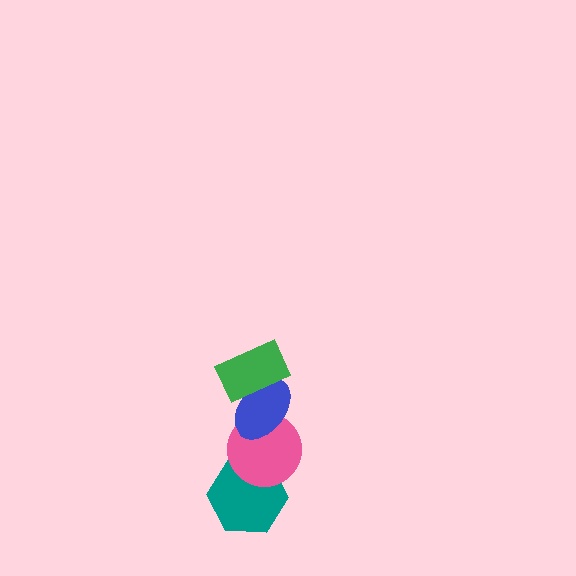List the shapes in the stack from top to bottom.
From top to bottom: the green rectangle, the blue ellipse, the pink circle, the teal hexagon.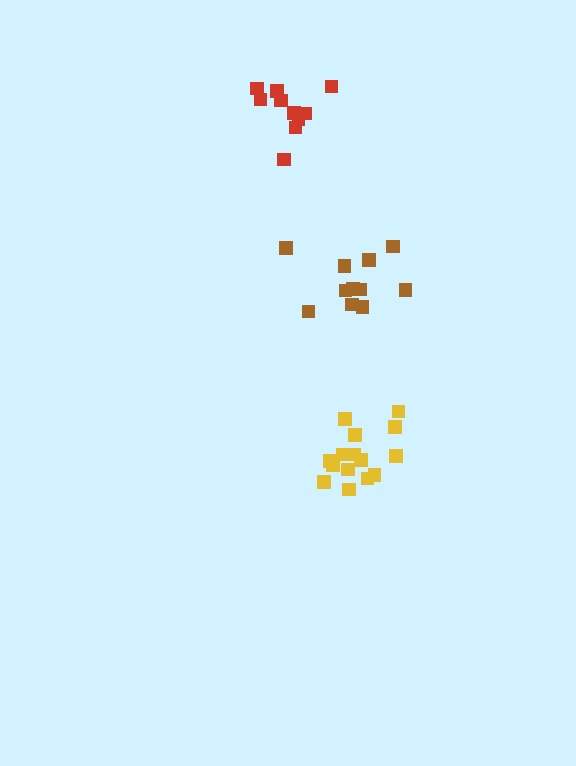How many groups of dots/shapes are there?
There are 3 groups.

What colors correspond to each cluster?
The clusters are colored: brown, red, yellow.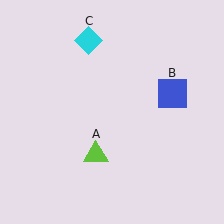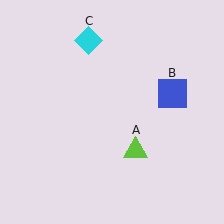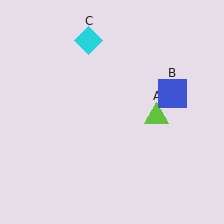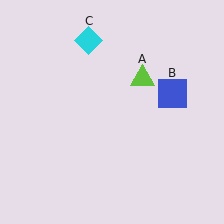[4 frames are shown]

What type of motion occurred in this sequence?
The lime triangle (object A) rotated counterclockwise around the center of the scene.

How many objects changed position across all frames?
1 object changed position: lime triangle (object A).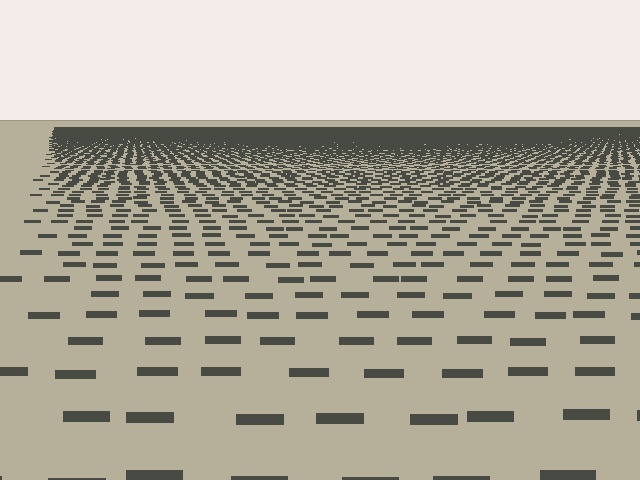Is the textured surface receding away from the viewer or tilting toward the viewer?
The surface is receding away from the viewer. Texture elements get smaller and denser toward the top.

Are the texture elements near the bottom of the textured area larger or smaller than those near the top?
Larger. Near the bottom, elements are closer to the viewer and appear at a bigger on-screen size.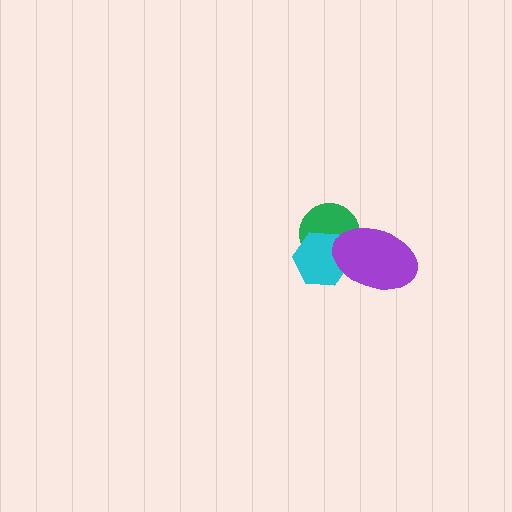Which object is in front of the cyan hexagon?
The purple ellipse is in front of the cyan hexagon.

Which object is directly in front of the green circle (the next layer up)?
The cyan hexagon is directly in front of the green circle.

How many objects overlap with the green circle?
2 objects overlap with the green circle.